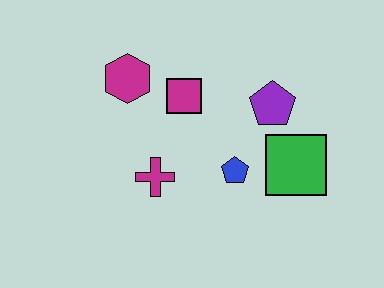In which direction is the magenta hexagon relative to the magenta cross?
The magenta hexagon is above the magenta cross.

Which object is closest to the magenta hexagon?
The magenta square is closest to the magenta hexagon.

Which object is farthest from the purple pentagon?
The magenta hexagon is farthest from the purple pentagon.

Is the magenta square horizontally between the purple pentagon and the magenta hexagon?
Yes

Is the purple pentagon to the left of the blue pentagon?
No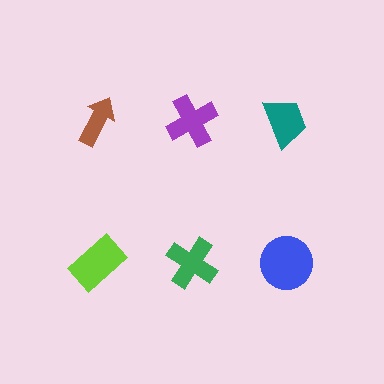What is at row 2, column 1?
A lime rectangle.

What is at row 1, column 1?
A brown arrow.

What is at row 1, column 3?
A teal trapezoid.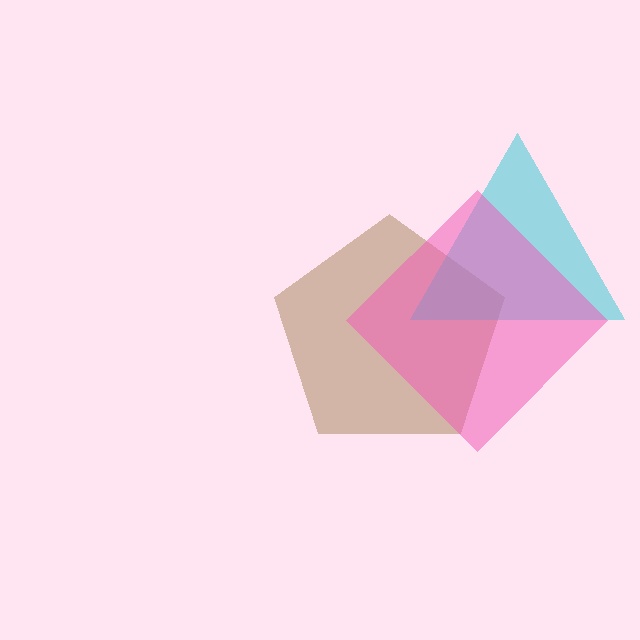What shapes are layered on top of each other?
The layered shapes are: a brown pentagon, a cyan triangle, a pink diamond.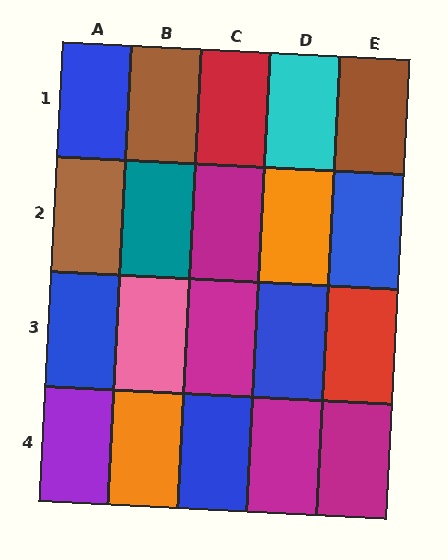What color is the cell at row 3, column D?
Blue.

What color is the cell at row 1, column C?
Red.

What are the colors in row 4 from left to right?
Purple, orange, blue, magenta, magenta.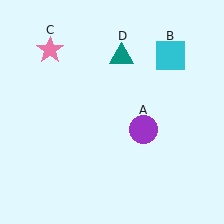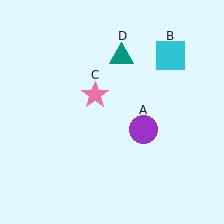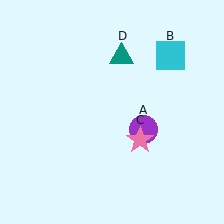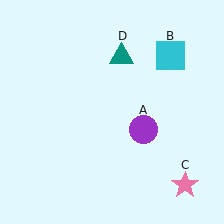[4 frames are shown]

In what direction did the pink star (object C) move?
The pink star (object C) moved down and to the right.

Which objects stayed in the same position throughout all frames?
Purple circle (object A) and cyan square (object B) and teal triangle (object D) remained stationary.